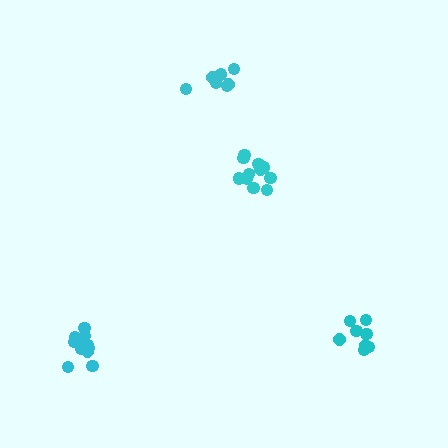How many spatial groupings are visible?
There are 4 spatial groupings.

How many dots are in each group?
Group 1: 11 dots, Group 2: 8 dots, Group 3: 8 dots, Group 4: 11 dots (38 total).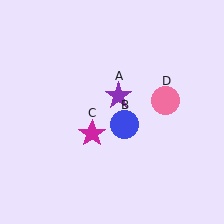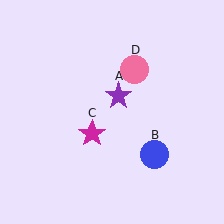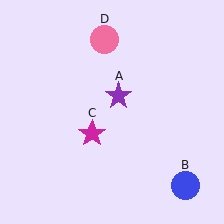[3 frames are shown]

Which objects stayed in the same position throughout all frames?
Purple star (object A) and magenta star (object C) remained stationary.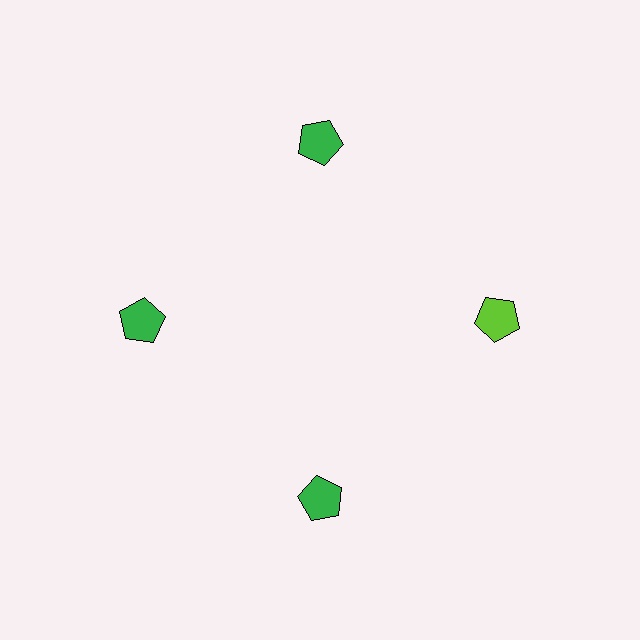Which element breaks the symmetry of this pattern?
The lime pentagon at roughly the 3 o'clock position breaks the symmetry. All other shapes are green pentagons.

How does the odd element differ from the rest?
It has a different color: lime instead of green.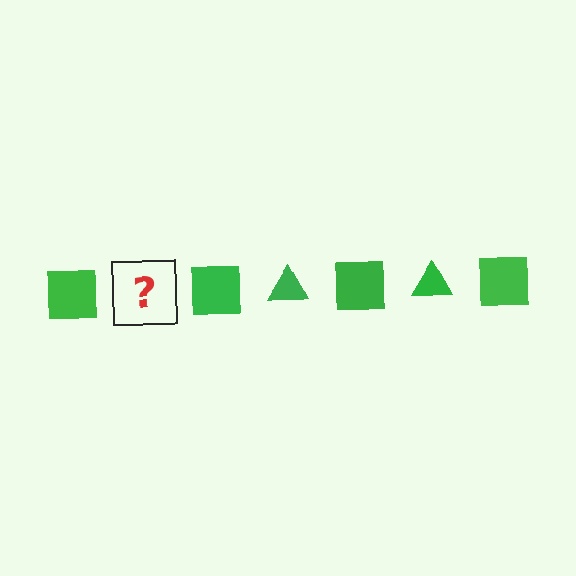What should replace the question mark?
The question mark should be replaced with a green triangle.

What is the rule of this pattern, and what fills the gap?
The rule is that the pattern cycles through square, triangle shapes in green. The gap should be filled with a green triangle.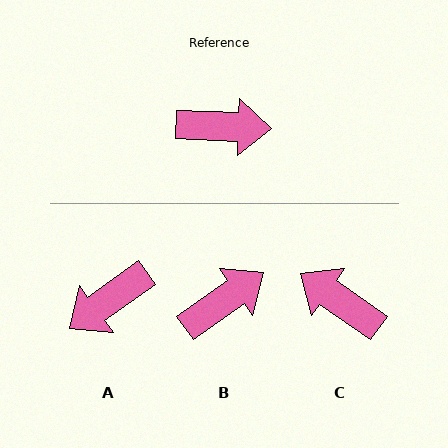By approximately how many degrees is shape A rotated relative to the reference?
Approximately 142 degrees clockwise.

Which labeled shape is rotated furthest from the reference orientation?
C, about 147 degrees away.